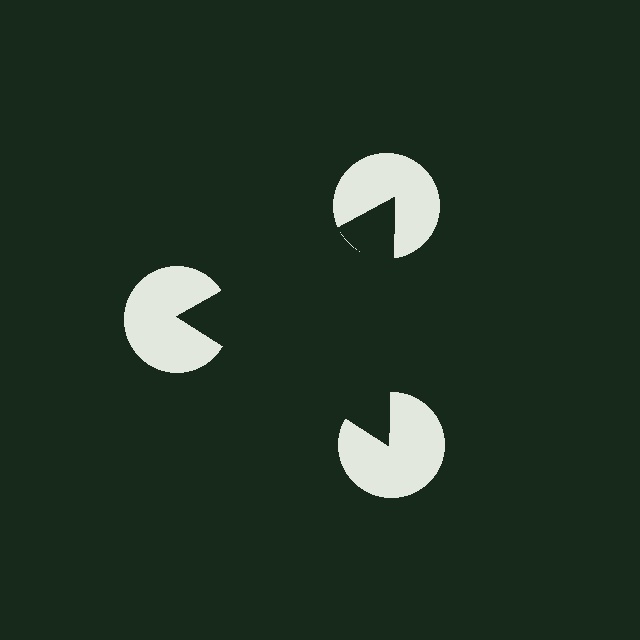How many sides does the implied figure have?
3 sides.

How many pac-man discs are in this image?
There are 3 — one at each vertex of the illusory triangle.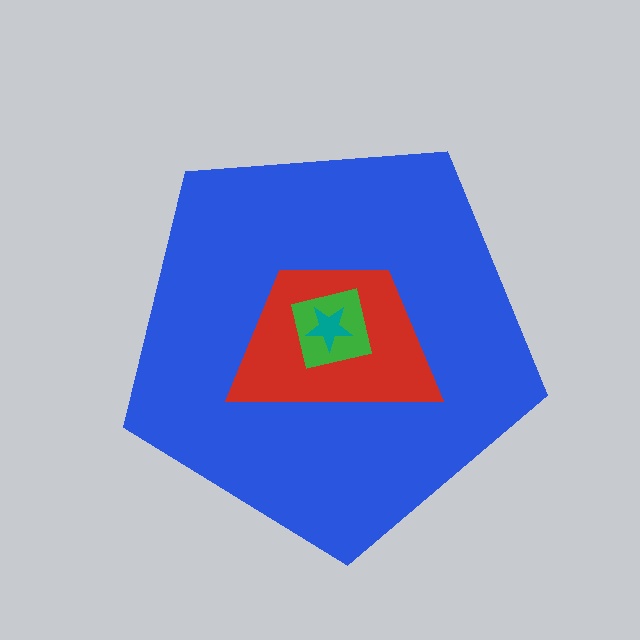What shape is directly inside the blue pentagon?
The red trapezoid.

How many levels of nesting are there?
4.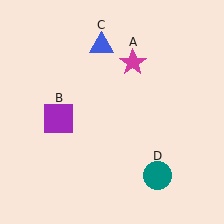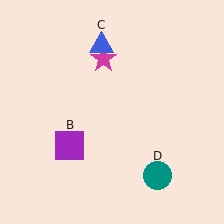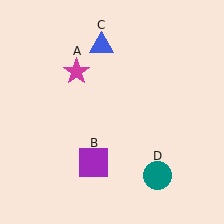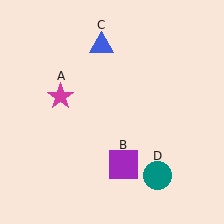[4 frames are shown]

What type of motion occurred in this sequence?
The magenta star (object A), purple square (object B) rotated counterclockwise around the center of the scene.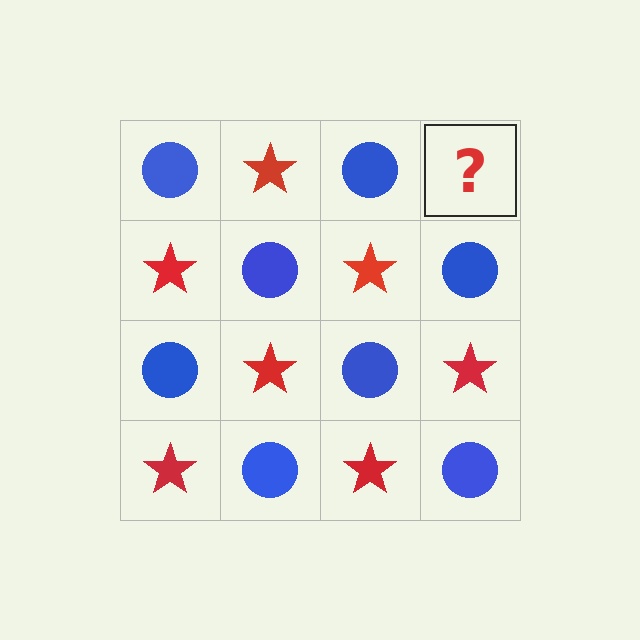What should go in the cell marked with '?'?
The missing cell should contain a red star.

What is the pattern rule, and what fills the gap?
The rule is that it alternates blue circle and red star in a checkerboard pattern. The gap should be filled with a red star.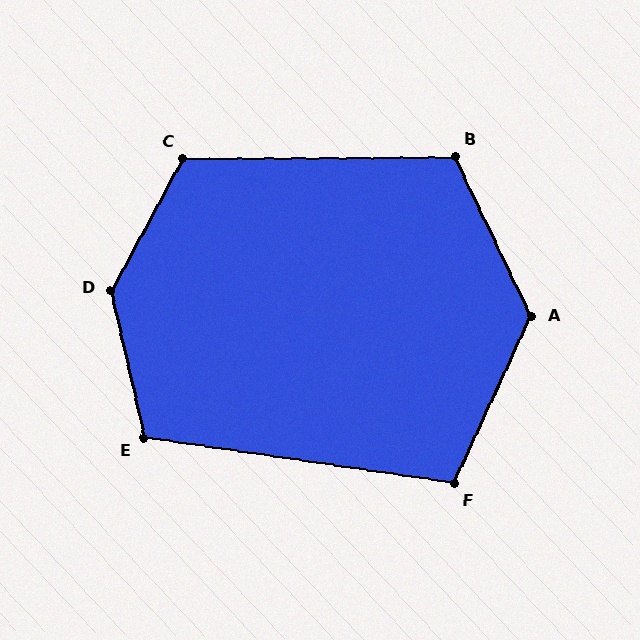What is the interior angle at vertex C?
Approximately 119 degrees (obtuse).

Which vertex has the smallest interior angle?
F, at approximately 106 degrees.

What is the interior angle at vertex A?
Approximately 130 degrees (obtuse).